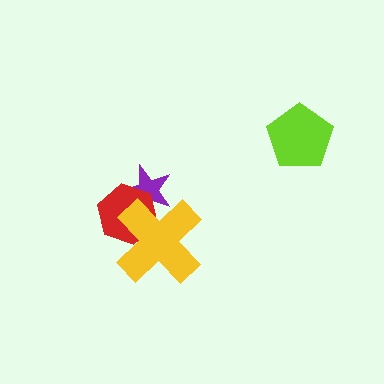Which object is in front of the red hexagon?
The yellow cross is in front of the red hexagon.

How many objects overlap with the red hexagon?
2 objects overlap with the red hexagon.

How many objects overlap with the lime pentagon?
0 objects overlap with the lime pentagon.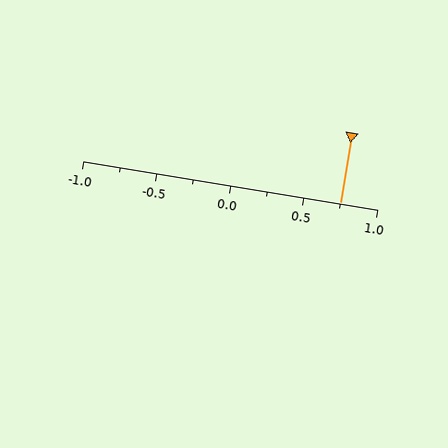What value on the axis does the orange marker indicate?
The marker indicates approximately 0.75.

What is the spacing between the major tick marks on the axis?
The major ticks are spaced 0.5 apart.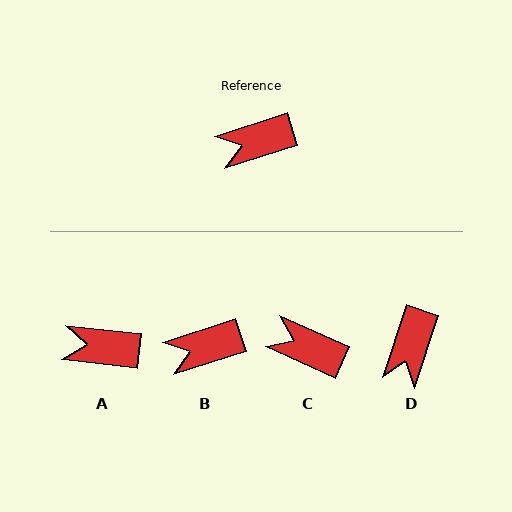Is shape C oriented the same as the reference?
No, it is off by about 42 degrees.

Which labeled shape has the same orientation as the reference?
B.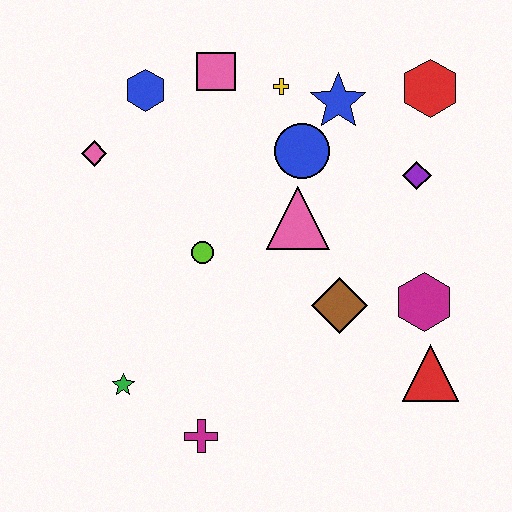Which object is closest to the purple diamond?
The red hexagon is closest to the purple diamond.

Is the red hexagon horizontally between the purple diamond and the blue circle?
No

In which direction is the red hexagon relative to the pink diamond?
The red hexagon is to the right of the pink diamond.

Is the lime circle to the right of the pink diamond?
Yes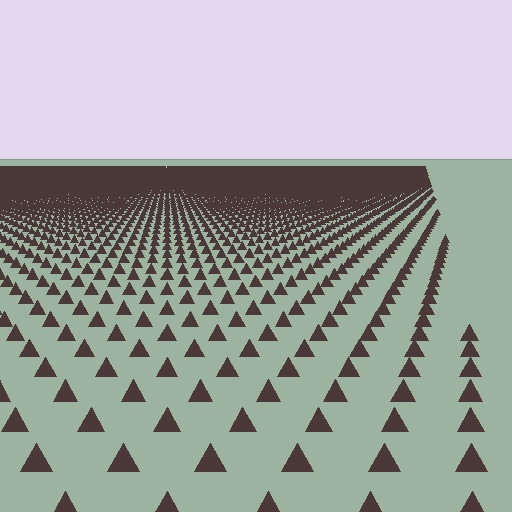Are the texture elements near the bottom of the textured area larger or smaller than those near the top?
Larger. Near the bottom, elements are closer to the viewer and appear at a bigger on-screen size.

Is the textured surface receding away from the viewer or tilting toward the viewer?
The surface is receding away from the viewer. Texture elements get smaller and denser toward the top.